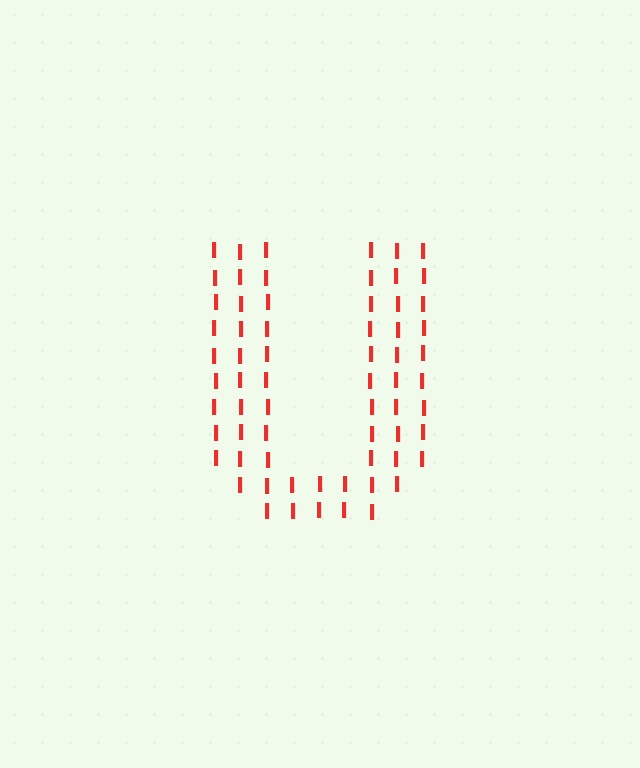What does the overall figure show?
The overall figure shows the letter U.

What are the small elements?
The small elements are letter I's.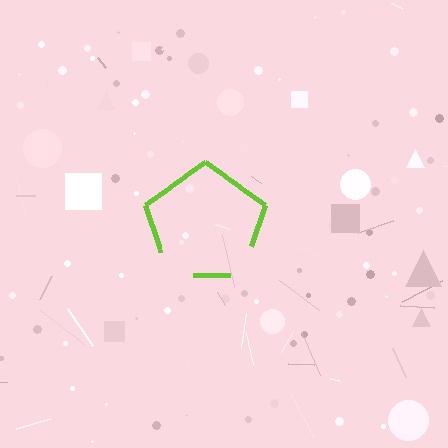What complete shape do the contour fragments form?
The contour fragments form a pentagon.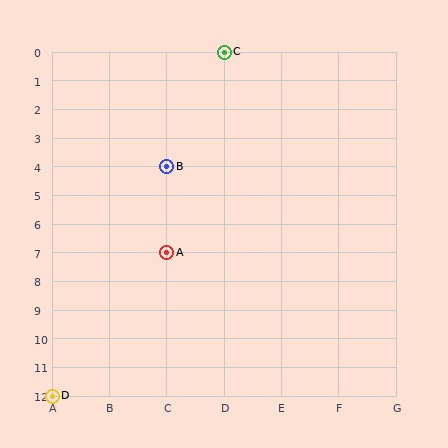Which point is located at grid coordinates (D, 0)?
Point C is at (D, 0).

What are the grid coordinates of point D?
Point D is at grid coordinates (A, 12).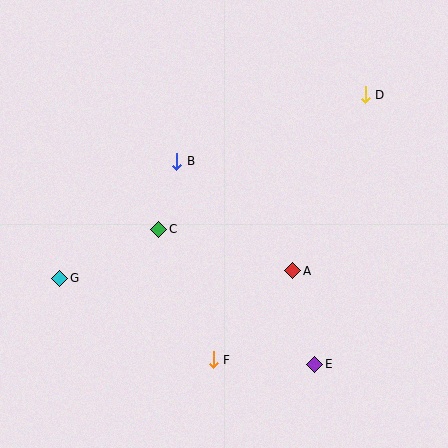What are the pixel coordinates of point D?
Point D is at (365, 95).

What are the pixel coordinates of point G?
Point G is at (60, 278).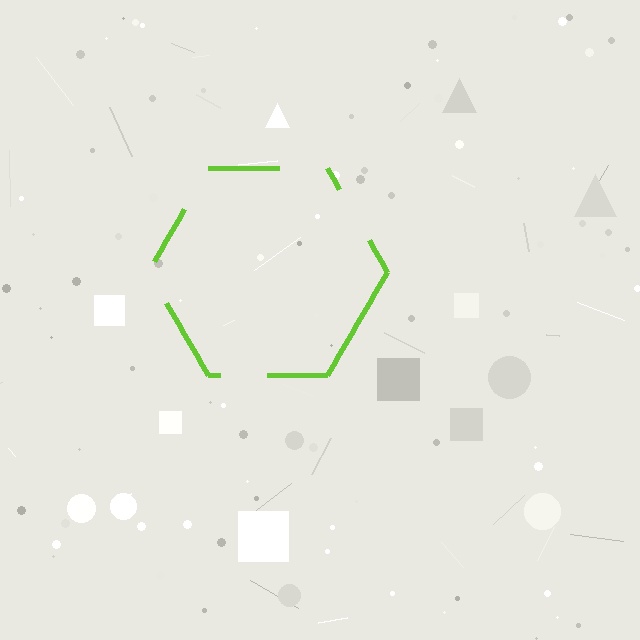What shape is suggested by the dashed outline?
The dashed outline suggests a hexagon.